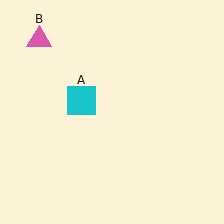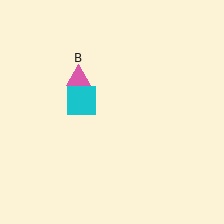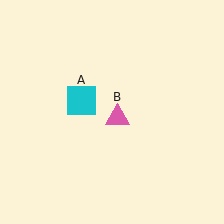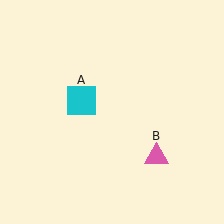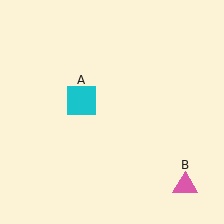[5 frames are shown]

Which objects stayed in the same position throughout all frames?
Cyan square (object A) remained stationary.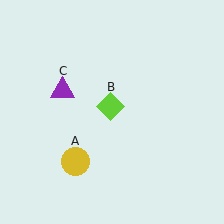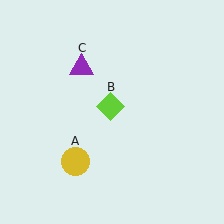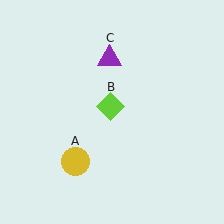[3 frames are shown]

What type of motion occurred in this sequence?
The purple triangle (object C) rotated clockwise around the center of the scene.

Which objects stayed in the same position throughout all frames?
Yellow circle (object A) and lime diamond (object B) remained stationary.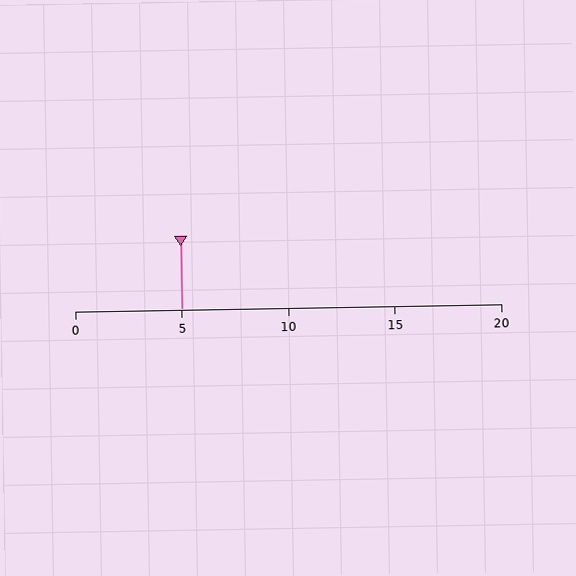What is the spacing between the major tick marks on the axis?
The major ticks are spaced 5 apart.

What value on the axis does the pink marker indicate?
The marker indicates approximately 5.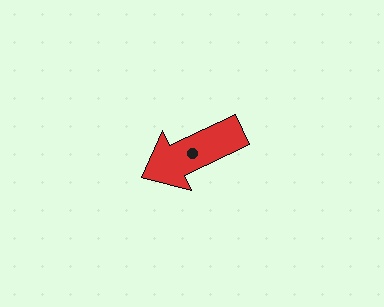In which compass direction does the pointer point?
Southwest.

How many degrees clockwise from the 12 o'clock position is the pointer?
Approximately 245 degrees.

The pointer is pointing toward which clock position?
Roughly 8 o'clock.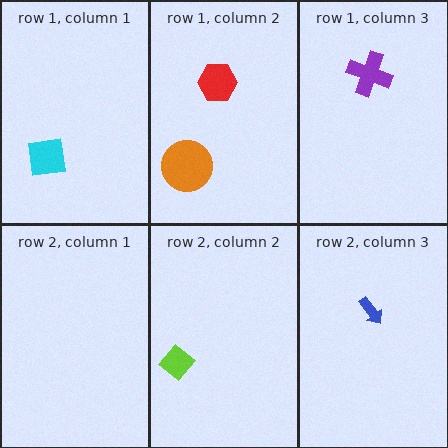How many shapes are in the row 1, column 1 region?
1.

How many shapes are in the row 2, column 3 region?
1.